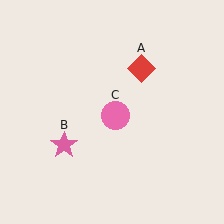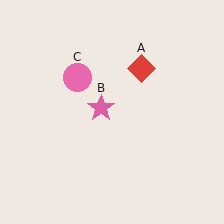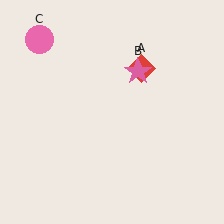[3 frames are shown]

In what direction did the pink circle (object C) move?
The pink circle (object C) moved up and to the left.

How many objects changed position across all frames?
2 objects changed position: pink star (object B), pink circle (object C).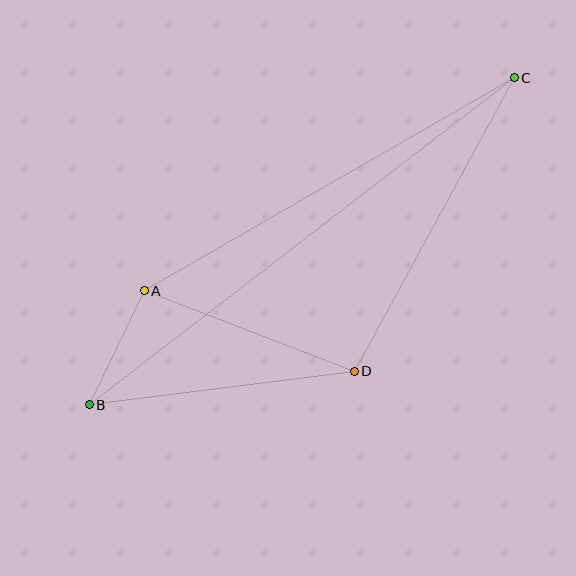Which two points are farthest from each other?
Points B and C are farthest from each other.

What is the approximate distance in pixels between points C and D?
The distance between C and D is approximately 334 pixels.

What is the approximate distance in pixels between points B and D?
The distance between B and D is approximately 267 pixels.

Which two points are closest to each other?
Points A and B are closest to each other.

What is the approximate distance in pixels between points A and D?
The distance between A and D is approximately 225 pixels.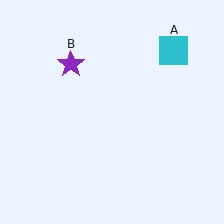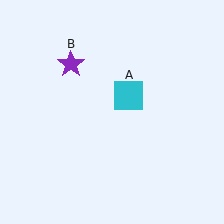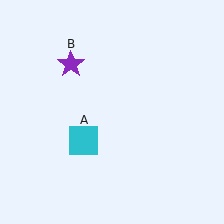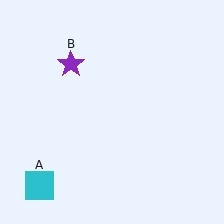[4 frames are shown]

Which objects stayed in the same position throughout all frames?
Purple star (object B) remained stationary.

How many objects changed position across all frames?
1 object changed position: cyan square (object A).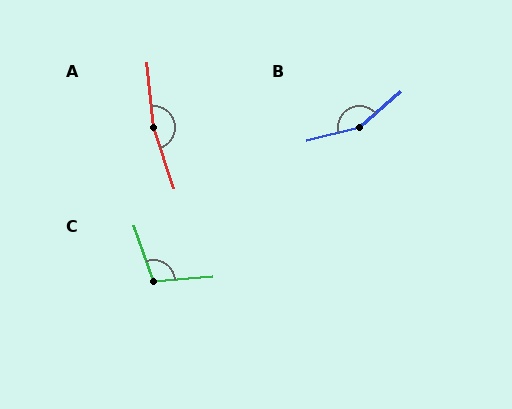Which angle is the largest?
A, at approximately 167 degrees.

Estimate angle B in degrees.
Approximately 153 degrees.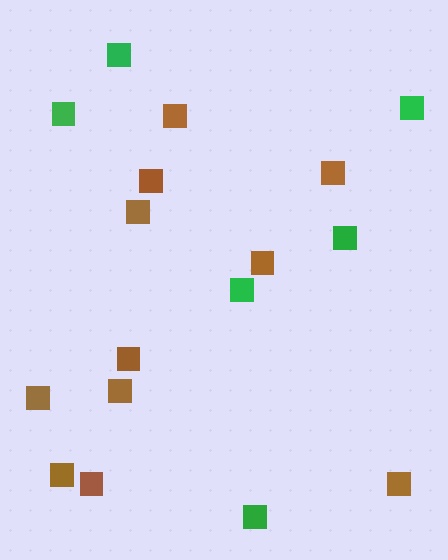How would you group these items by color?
There are 2 groups: one group of brown squares (11) and one group of green squares (6).